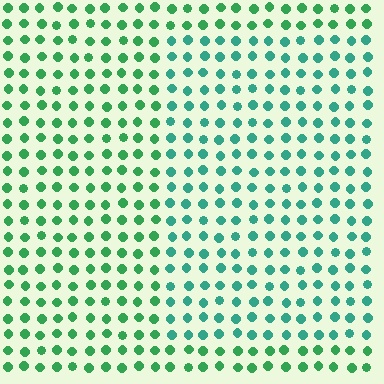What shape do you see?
I see a rectangle.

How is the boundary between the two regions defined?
The boundary is defined purely by a slight shift in hue (about 28 degrees). Spacing, size, and orientation are identical on both sides.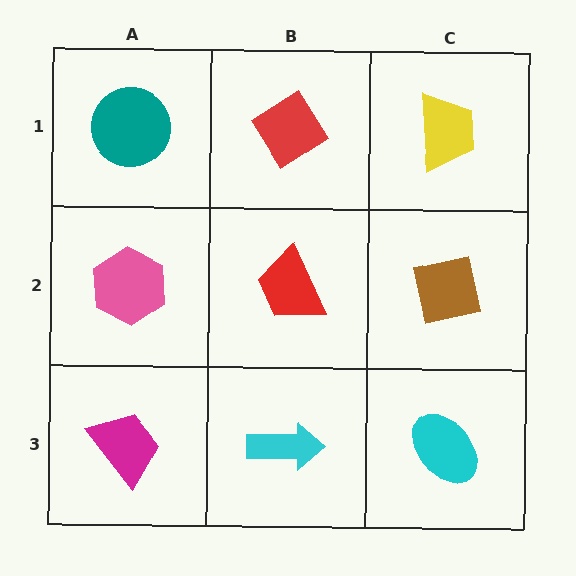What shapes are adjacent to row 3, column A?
A pink hexagon (row 2, column A), a cyan arrow (row 3, column B).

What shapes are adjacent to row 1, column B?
A red trapezoid (row 2, column B), a teal circle (row 1, column A), a yellow trapezoid (row 1, column C).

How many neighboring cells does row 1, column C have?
2.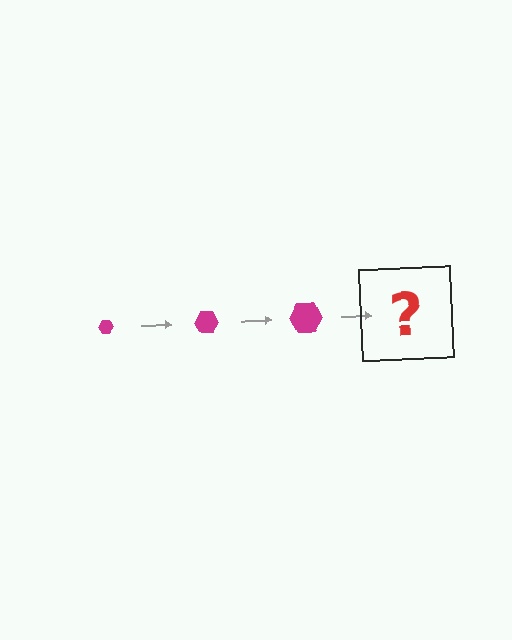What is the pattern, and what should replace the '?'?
The pattern is that the hexagon gets progressively larger each step. The '?' should be a magenta hexagon, larger than the previous one.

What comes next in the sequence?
The next element should be a magenta hexagon, larger than the previous one.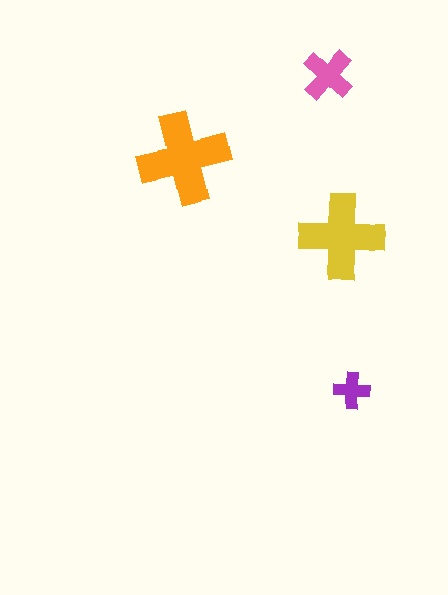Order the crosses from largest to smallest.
the orange one, the yellow one, the pink one, the purple one.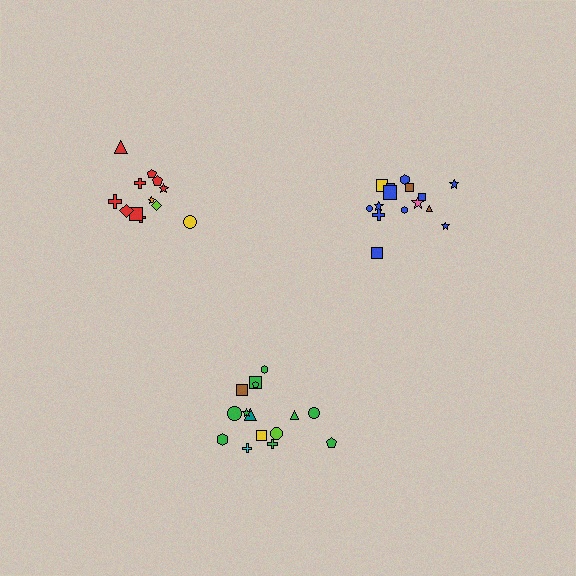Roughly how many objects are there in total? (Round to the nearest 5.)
Roughly 40 objects in total.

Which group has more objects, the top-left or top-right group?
The top-right group.